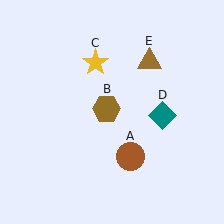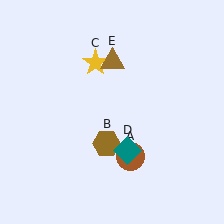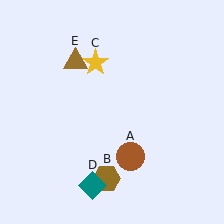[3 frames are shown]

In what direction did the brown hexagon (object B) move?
The brown hexagon (object B) moved down.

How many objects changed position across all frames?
3 objects changed position: brown hexagon (object B), teal diamond (object D), brown triangle (object E).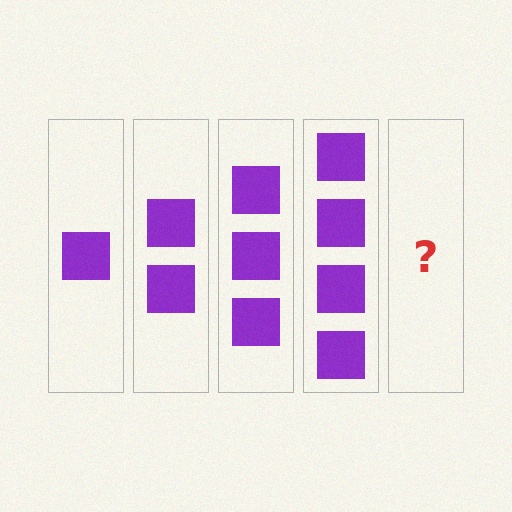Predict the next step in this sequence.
The next step is 5 squares.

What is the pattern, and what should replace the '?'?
The pattern is that each step adds one more square. The '?' should be 5 squares.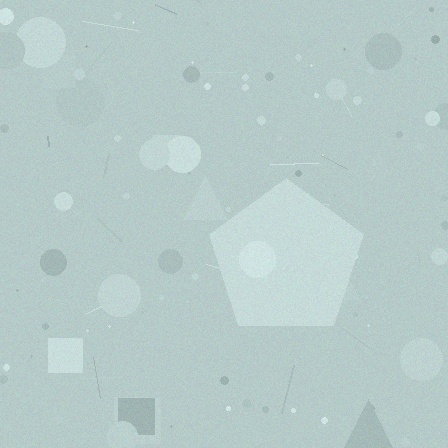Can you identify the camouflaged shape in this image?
The camouflaged shape is a pentagon.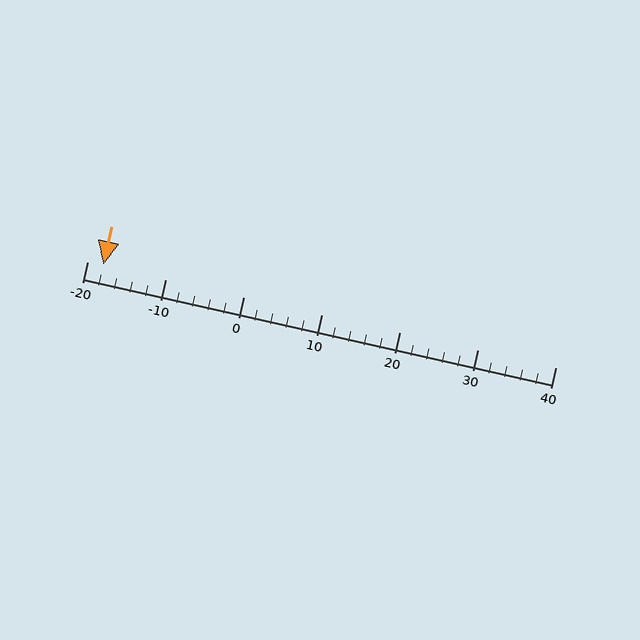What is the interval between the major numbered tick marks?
The major tick marks are spaced 10 units apart.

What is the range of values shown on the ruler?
The ruler shows values from -20 to 40.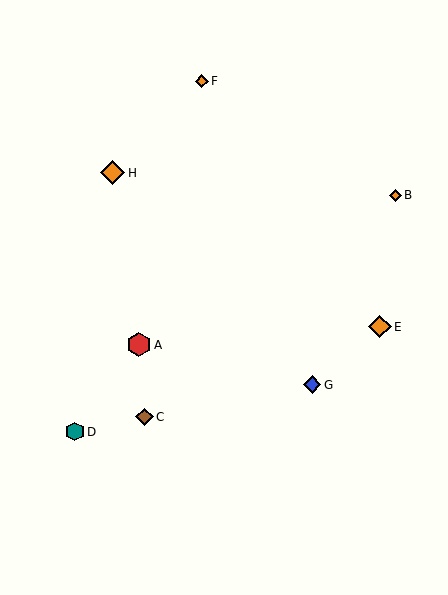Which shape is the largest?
The red hexagon (labeled A) is the largest.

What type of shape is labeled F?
Shape F is an orange diamond.